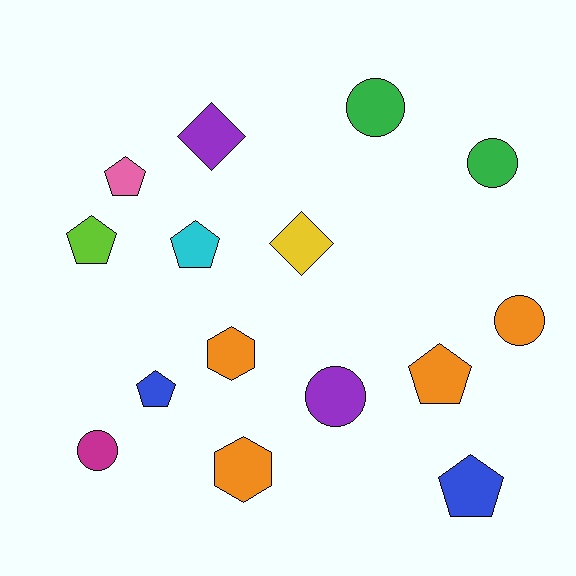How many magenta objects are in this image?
There is 1 magenta object.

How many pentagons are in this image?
There are 6 pentagons.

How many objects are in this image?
There are 15 objects.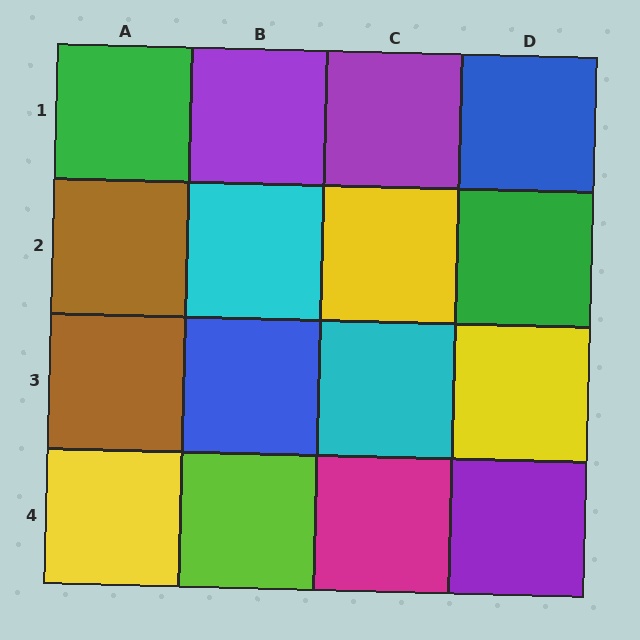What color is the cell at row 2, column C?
Yellow.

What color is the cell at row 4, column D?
Purple.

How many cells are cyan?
2 cells are cyan.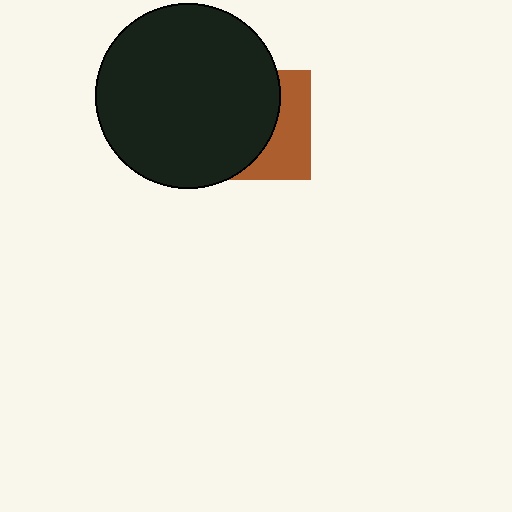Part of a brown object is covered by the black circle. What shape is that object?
It is a square.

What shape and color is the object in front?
The object in front is a black circle.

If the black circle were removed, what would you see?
You would see the complete brown square.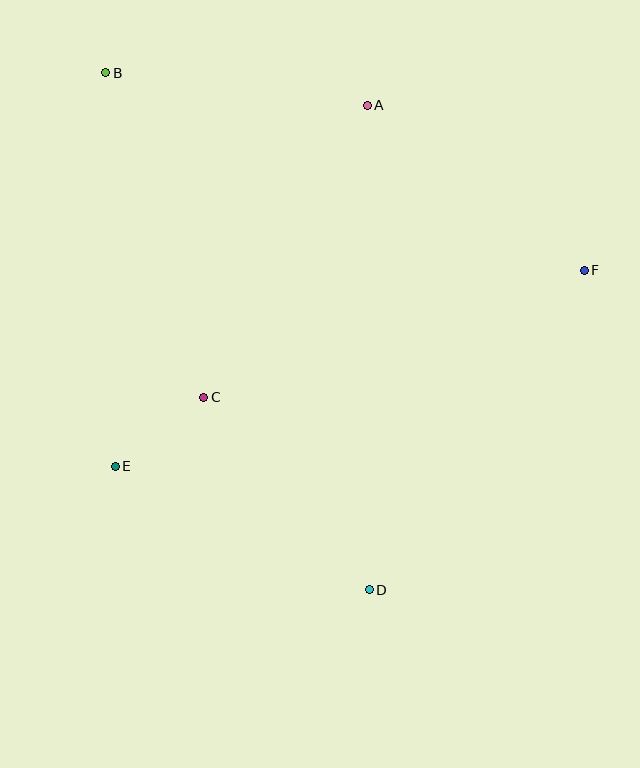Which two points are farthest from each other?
Points B and D are farthest from each other.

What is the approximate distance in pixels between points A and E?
The distance between A and E is approximately 440 pixels.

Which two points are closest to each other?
Points C and E are closest to each other.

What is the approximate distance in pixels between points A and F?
The distance between A and F is approximately 273 pixels.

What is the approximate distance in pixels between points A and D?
The distance between A and D is approximately 485 pixels.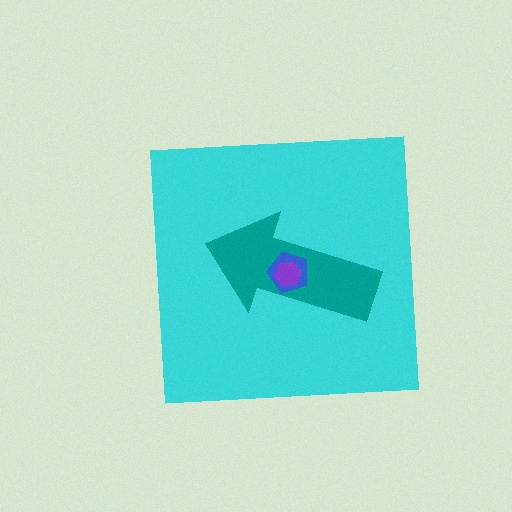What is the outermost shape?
The cyan square.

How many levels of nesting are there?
4.